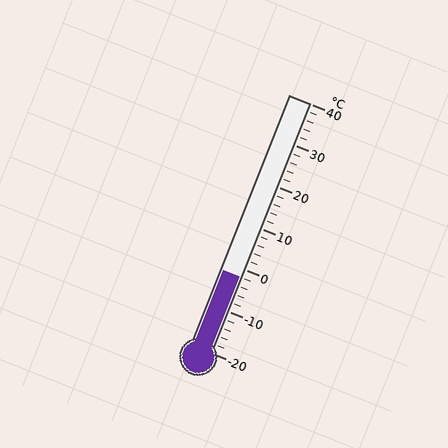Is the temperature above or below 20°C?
The temperature is below 20°C.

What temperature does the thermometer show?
The thermometer shows approximately -2°C.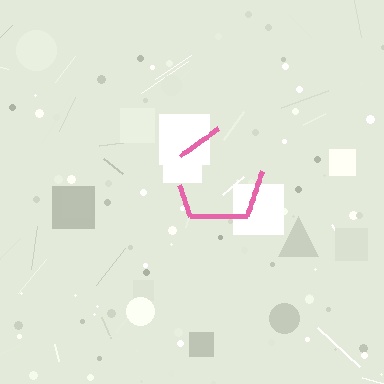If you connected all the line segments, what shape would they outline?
They would outline a pentagon.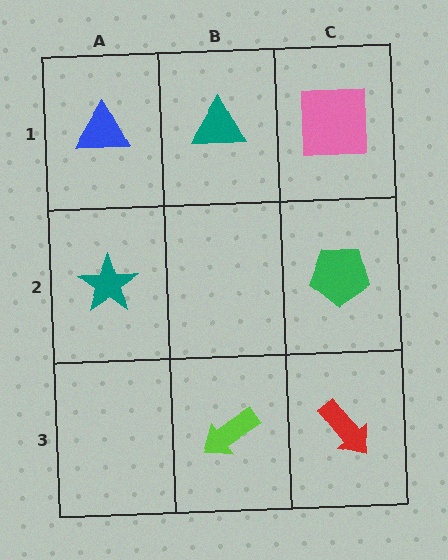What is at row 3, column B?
A lime arrow.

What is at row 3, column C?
A red arrow.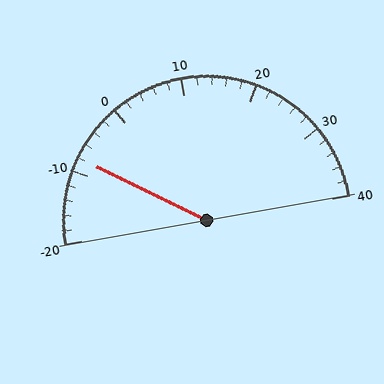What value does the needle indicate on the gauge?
The needle indicates approximately -8.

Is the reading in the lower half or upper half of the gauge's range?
The reading is in the lower half of the range (-20 to 40).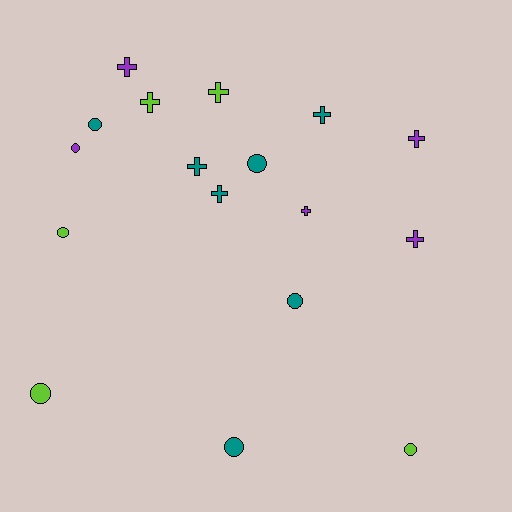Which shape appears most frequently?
Cross, with 9 objects.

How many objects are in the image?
There are 17 objects.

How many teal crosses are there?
There are 3 teal crosses.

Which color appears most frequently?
Teal, with 7 objects.